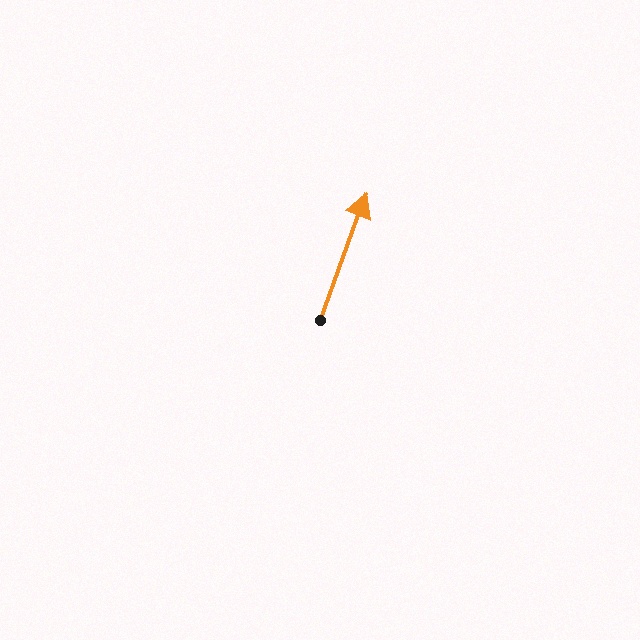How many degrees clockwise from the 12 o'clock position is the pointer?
Approximately 20 degrees.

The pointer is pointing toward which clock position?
Roughly 1 o'clock.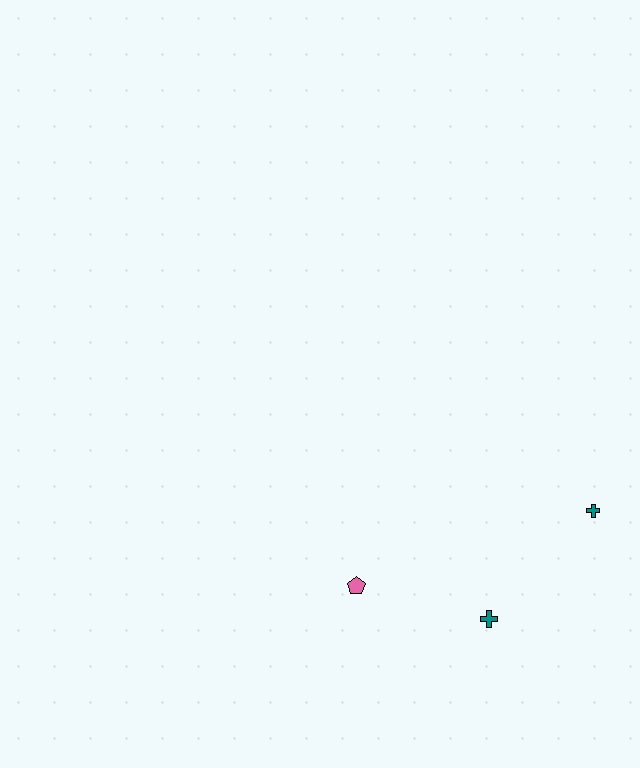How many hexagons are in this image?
There are no hexagons.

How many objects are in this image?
There are 3 objects.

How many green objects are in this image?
There are no green objects.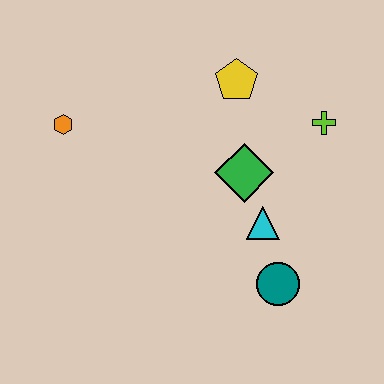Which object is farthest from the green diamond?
The orange hexagon is farthest from the green diamond.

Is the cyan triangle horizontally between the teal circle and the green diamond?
Yes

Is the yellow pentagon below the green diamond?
No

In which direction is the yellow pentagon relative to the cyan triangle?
The yellow pentagon is above the cyan triangle.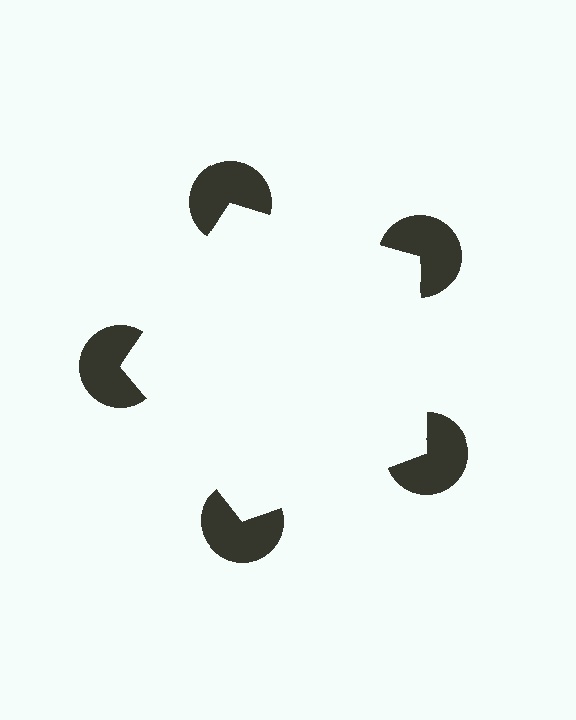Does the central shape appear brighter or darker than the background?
It typically appears slightly brighter than the background, even though no actual brightness change is drawn.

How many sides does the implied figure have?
5 sides.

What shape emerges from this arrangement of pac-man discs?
An illusory pentagon — its edges are inferred from the aligned wedge cuts in the pac-man discs, not physically drawn.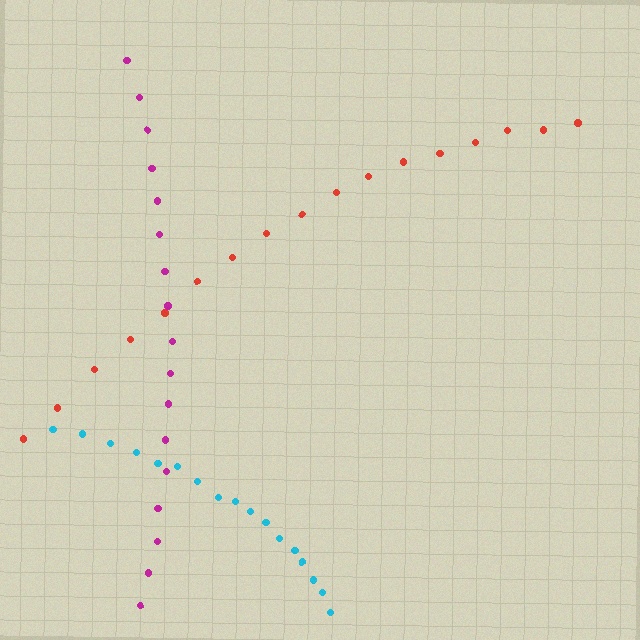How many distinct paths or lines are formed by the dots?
There are 3 distinct paths.